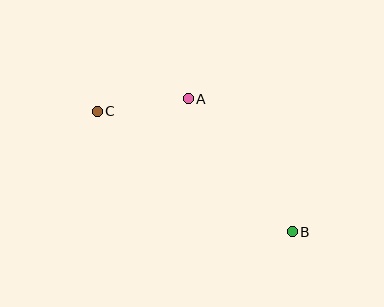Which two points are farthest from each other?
Points B and C are farthest from each other.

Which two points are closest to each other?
Points A and C are closest to each other.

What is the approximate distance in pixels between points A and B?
The distance between A and B is approximately 169 pixels.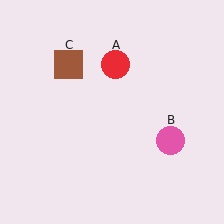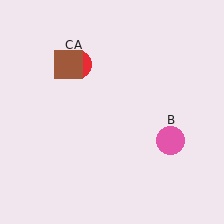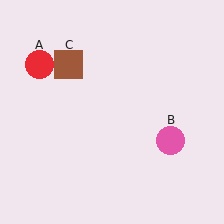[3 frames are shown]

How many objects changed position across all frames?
1 object changed position: red circle (object A).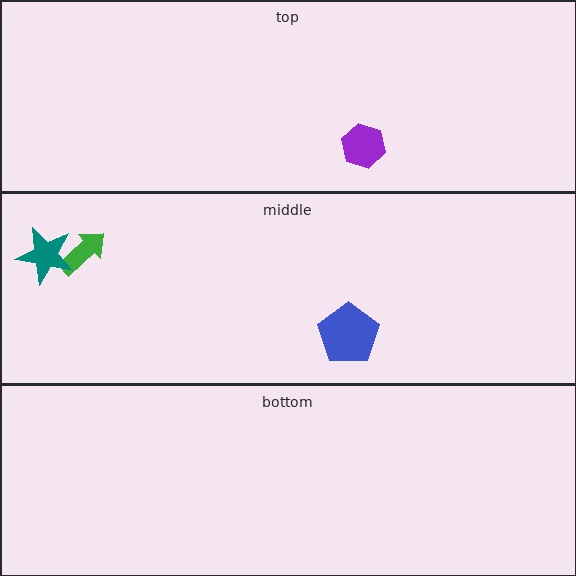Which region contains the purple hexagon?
The top region.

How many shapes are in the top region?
1.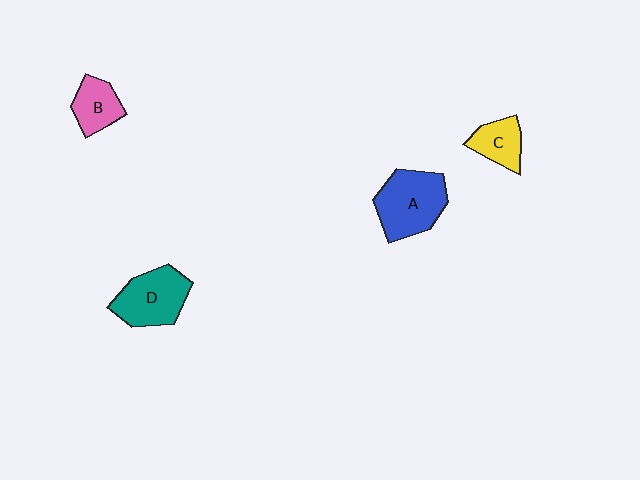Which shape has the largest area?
Shape A (blue).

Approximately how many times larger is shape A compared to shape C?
Approximately 1.9 times.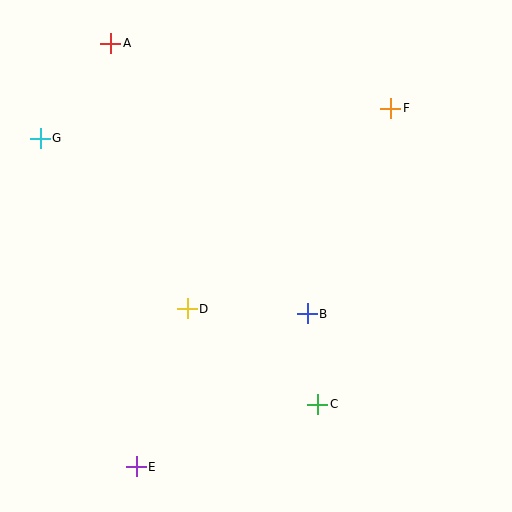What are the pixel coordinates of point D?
Point D is at (187, 309).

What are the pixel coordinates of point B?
Point B is at (307, 314).